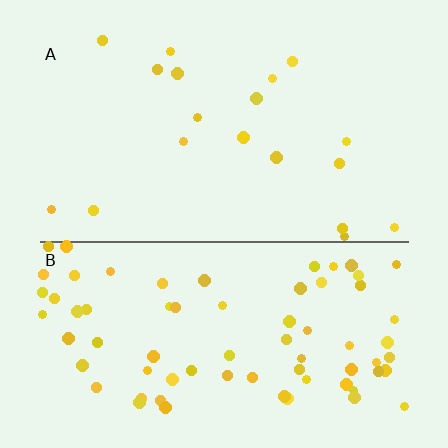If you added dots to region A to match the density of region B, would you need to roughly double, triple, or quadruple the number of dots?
Approximately quadruple.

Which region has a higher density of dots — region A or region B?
B (the bottom).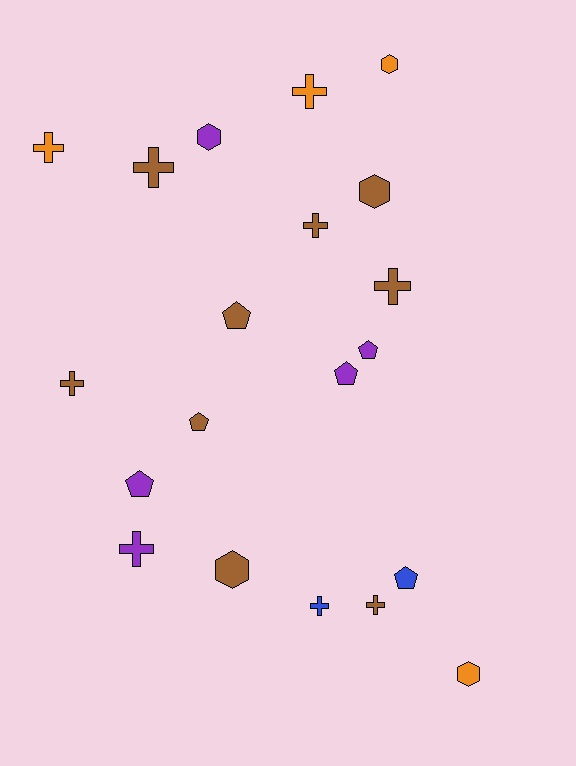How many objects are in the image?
There are 20 objects.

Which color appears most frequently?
Brown, with 9 objects.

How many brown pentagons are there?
There are 2 brown pentagons.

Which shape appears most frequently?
Cross, with 9 objects.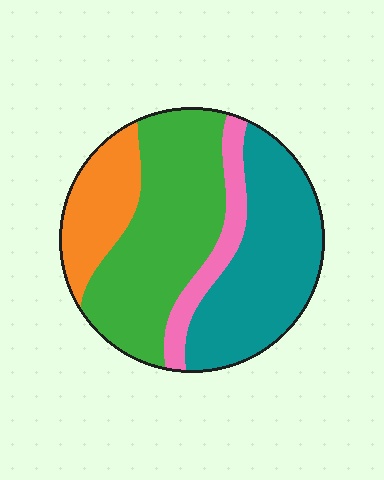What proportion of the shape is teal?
Teal covers about 35% of the shape.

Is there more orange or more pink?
Orange.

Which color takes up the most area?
Green, at roughly 40%.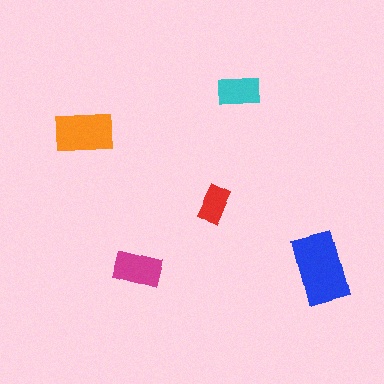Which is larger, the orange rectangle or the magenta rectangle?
The orange one.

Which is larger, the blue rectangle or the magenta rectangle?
The blue one.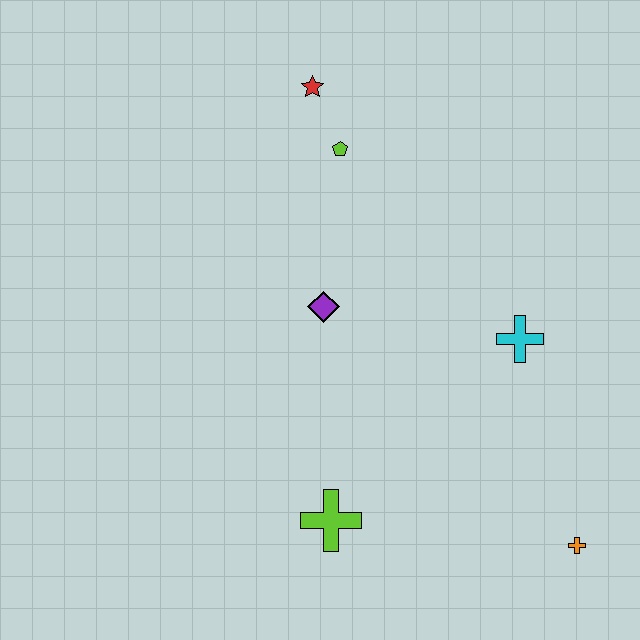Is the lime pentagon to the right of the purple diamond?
Yes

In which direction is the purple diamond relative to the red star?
The purple diamond is below the red star.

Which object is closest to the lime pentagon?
The red star is closest to the lime pentagon.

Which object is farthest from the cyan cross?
The red star is farthest from the cyan cross.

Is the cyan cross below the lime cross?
No